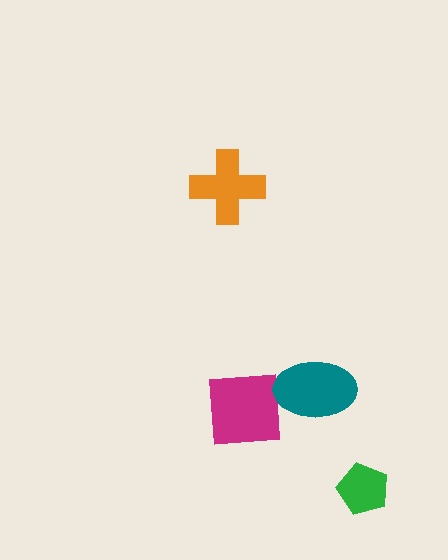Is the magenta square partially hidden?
Yes, it is partially covered by another shape.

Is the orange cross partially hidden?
No, no other shape covers it.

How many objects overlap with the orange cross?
0 objects overlap with the orange cross.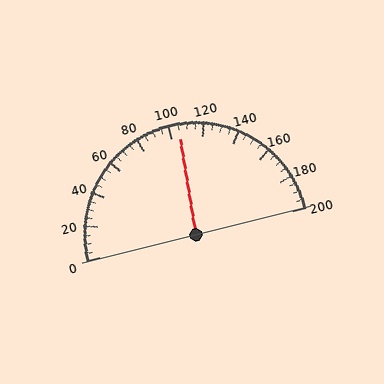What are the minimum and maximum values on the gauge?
The gauge ranges from 0 to 200.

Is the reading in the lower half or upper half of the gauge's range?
The reading is in the upper half of the range (0 to 200).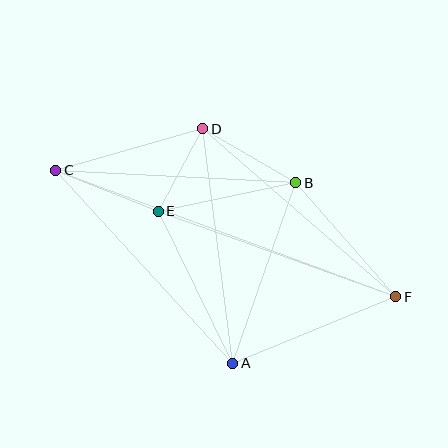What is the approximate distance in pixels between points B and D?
The distance between B and D is approximately 107 pixels.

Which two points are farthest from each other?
Points C and F are farthest from each other.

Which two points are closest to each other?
Points D and E are closest to each other.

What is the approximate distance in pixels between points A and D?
The distance between A and D is approximately 237 pixels.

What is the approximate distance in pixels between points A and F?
The distance between A and F is approximately 176 pixels.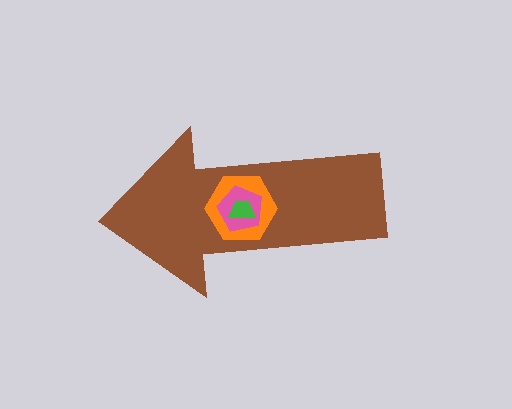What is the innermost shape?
The green trapezoid.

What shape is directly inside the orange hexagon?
The pink pentagon.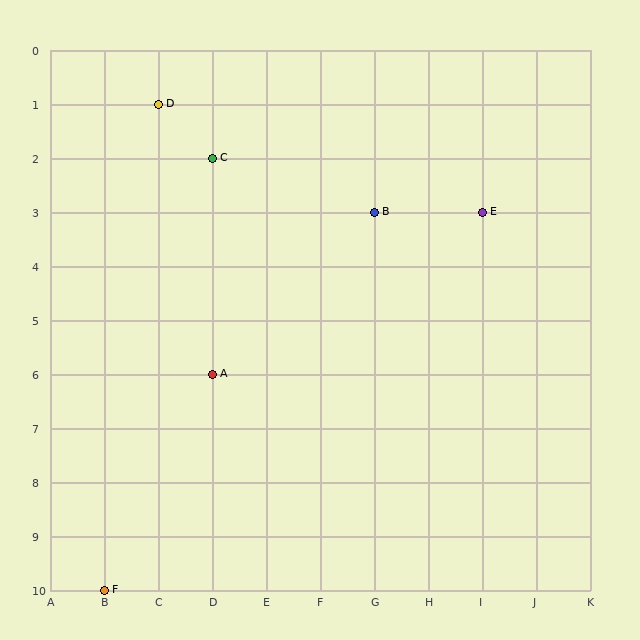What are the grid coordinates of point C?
Point C is at grid coordinates (D, 2).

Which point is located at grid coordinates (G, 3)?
Point B is at (G, 3).